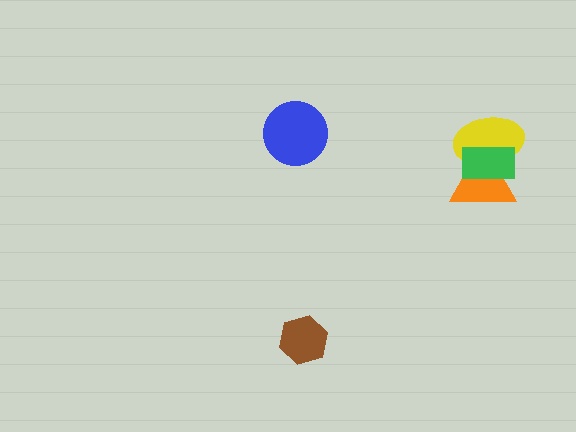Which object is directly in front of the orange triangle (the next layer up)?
The yellow ellipse is directly in front of the orange triangle.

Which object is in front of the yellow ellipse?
The green rectangle is in front of the yellow ellipse.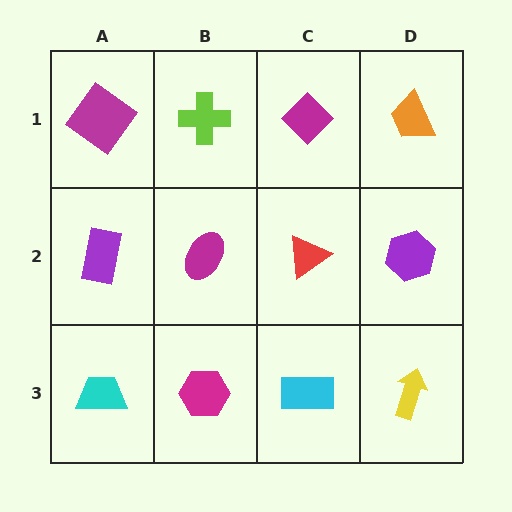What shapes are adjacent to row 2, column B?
A lime cross (row 1, column B), a magenta hexagon (row 3, column B), a purple rectangle (row 2, column A), a red triangle (row 2, column C).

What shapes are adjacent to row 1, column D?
A purple hexagon (row 2, column D), a magenta diamond (row 1, column C).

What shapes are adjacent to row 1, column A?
A purple rectangle (row 2, column A), a lime cross (row 1, column B).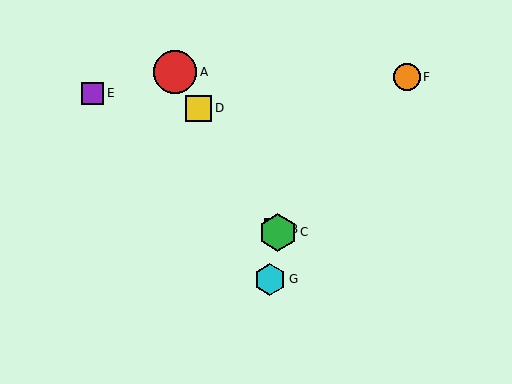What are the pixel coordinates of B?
Object B is at (276, 229).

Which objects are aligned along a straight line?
Objects A, B, C, D are aligned along a straight line.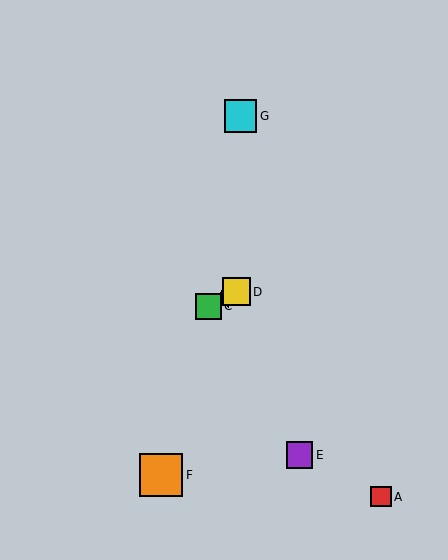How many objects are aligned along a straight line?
3 objects (B, C, D) are aligned along a straight line.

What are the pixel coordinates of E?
Object E is at (299, 455).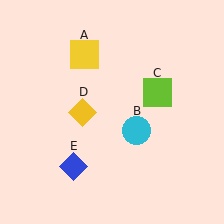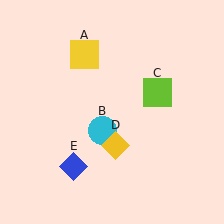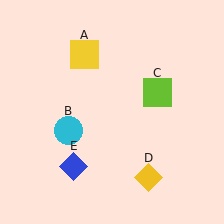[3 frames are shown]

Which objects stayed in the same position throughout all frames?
Yellow square (object A) and lime square (object C) and blue diamond (object E) remained stationary.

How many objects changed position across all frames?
2 objects changed position: cyan circle (object B), yellow diamond (object D).